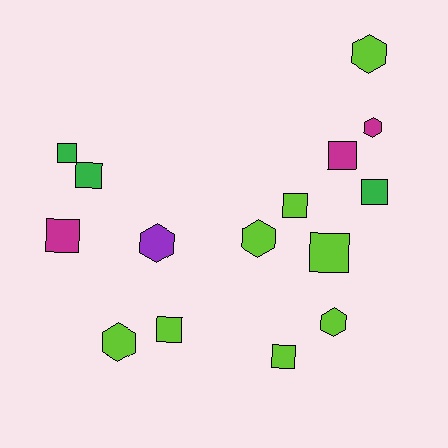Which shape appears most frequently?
Square, with 9 objects.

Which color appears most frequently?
Lime, with 8 objects.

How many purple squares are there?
There are no purple squares.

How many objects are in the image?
There are 15 objects.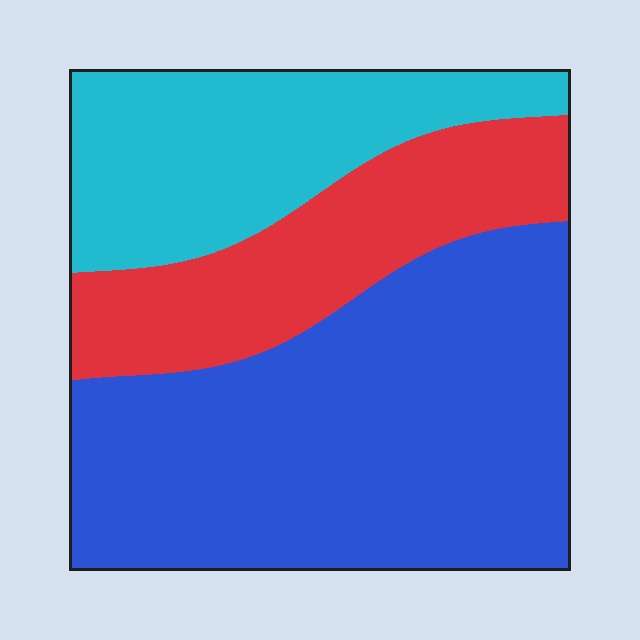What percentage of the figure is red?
Red covers 23% of the figure.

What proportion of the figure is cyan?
Cyan covers around 25% of the figure.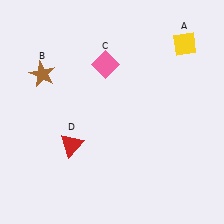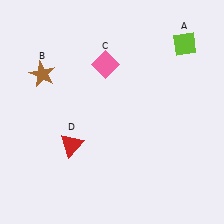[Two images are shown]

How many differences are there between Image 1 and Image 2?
There is 1 difference between the two images.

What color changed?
The diamond (A) changed from yellow in Image 1 to lime in Image 2.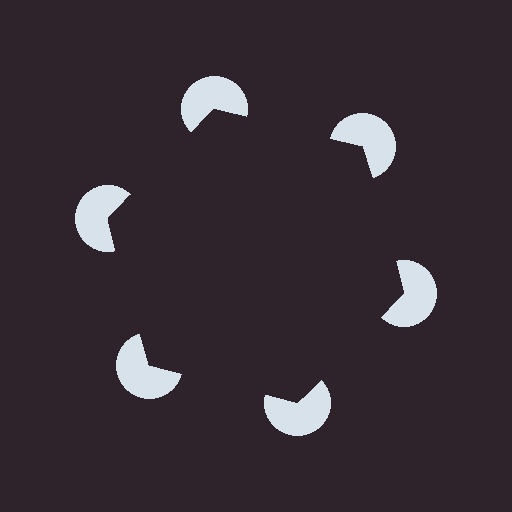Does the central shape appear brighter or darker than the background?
It typically appears slightly darker than the background, even though no actual brightness change is drawn.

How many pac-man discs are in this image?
There are 6 — one at each vertex of the illusory hexagon.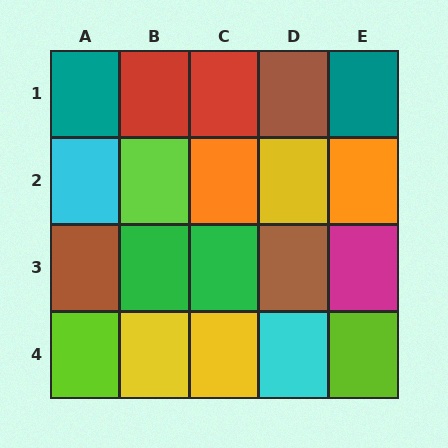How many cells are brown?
3 cells are brown.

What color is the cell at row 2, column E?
Orange.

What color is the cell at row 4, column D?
Cyan.